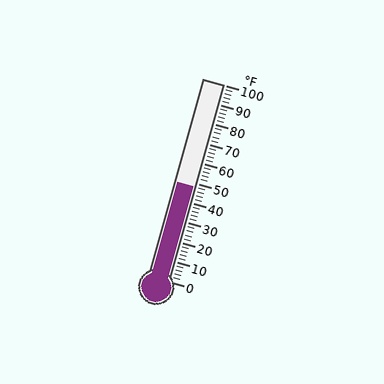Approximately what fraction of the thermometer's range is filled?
The thermometer is filled to approximately 50% of its range.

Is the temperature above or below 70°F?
The temperature is below 70°F.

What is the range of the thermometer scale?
The thermometer scale ranges from 0°F to 100°F.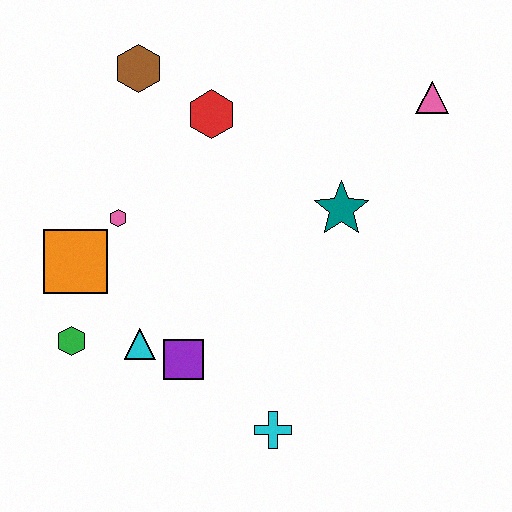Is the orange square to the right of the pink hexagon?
No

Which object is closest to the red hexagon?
The brown hexagon is closest to the red hexagon.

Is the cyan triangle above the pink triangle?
No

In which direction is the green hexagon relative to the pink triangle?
The green hexagon is to the left of the pink triangle.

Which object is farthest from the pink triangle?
The green hexagon is farthest from the pink triangle.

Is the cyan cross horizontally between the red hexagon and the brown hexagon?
No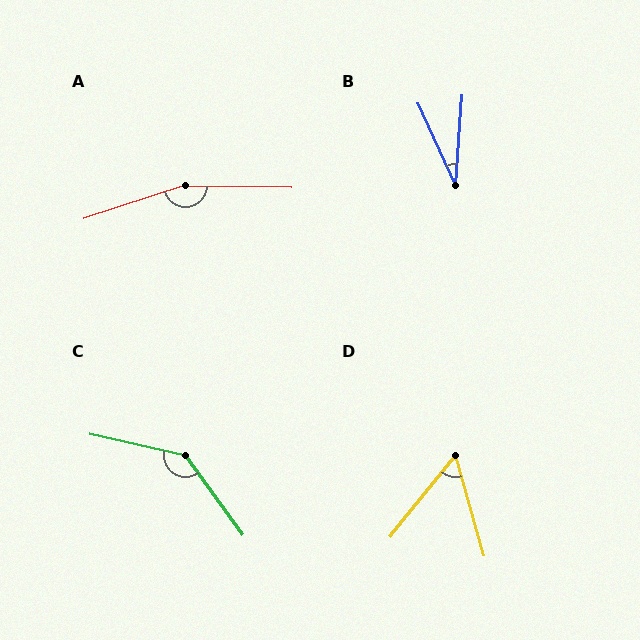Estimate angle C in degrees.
Approximately 139 degrees.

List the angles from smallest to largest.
B (28°), D (54°), C (139°), A (161°).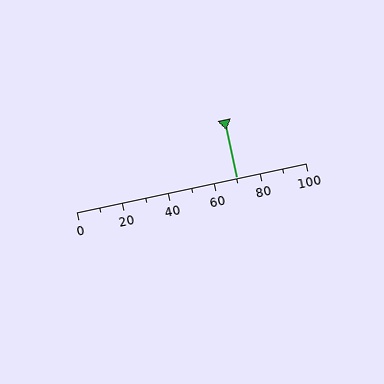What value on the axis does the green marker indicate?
The marker indicates approximately 70.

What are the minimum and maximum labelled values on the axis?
The axis runs from 0 to 100.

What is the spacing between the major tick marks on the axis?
The major ticks are spaced 20 apart.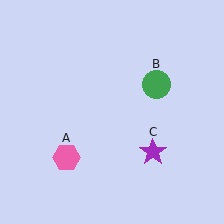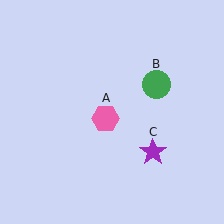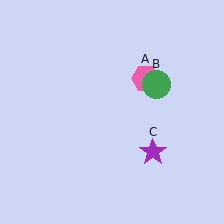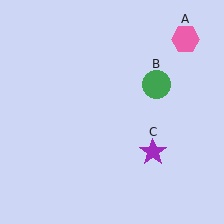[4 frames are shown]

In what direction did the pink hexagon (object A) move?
The pink hexagon (object A) moved up and to the right.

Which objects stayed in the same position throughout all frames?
Green circle (object B) and purple star (object C) remained stationary.